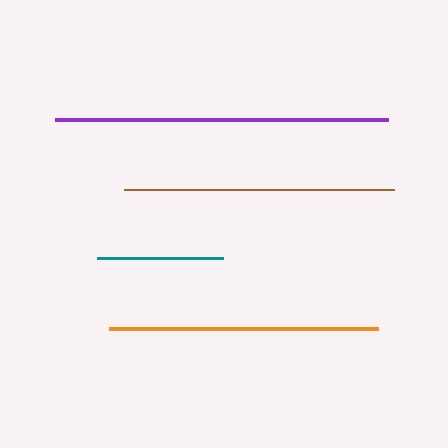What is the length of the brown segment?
The brown segment is approximately 270 pixels long.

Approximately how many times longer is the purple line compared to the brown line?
The purple line is approximately 1.2 times the length of the brown line.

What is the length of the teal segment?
The teal segment is approximately 126 pixels long.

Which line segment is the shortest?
The teal line is the shortest at approximately 126 pixels.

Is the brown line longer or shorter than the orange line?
The brown line is longer than the orange line.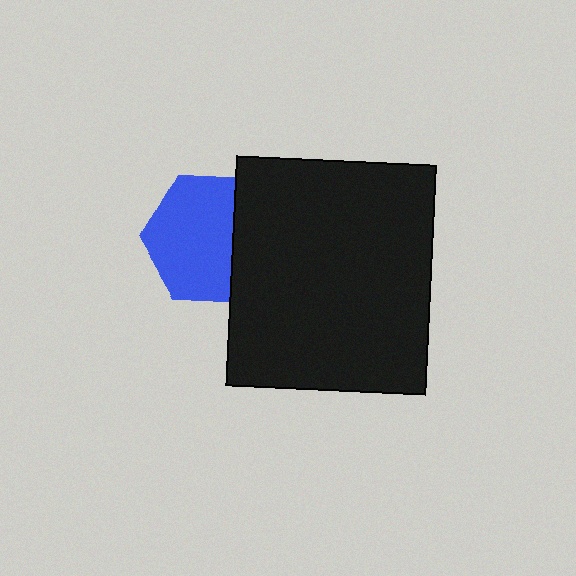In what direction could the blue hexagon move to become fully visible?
The blue hexagon could move left. That would shift it out from behind the black rectangle entirely.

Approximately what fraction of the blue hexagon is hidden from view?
Roughly 31% of the blue hexagon is hidden behind the black rectangle.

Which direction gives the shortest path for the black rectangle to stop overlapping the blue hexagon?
Moving right gives the shortest separation.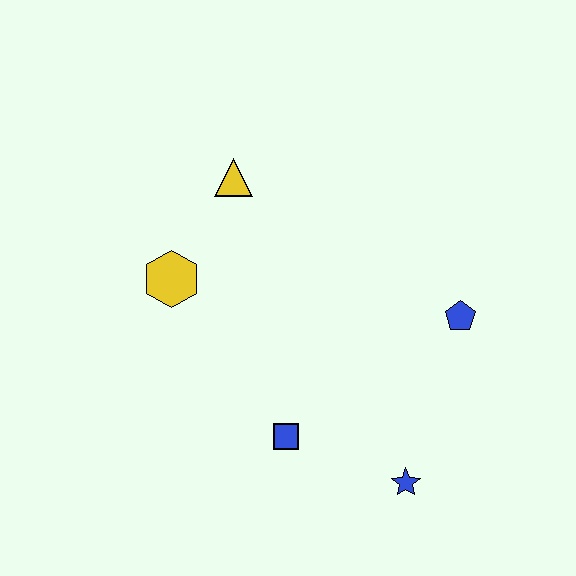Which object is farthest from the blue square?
The yellow triangle is farthest from the blue square.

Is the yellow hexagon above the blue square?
Yes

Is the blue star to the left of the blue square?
No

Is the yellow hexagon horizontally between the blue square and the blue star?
No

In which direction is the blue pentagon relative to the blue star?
The blue pentagon is above the blue star.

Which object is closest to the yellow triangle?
The yellow hexagon is closest to the yellow triangle.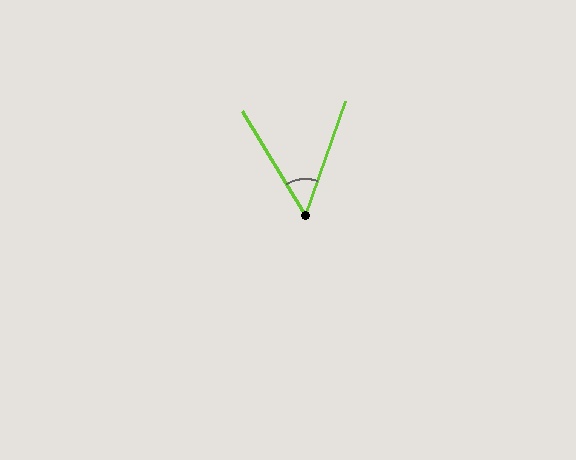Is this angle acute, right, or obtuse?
It is acute.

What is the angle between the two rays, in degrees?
Approximately 51 degrees.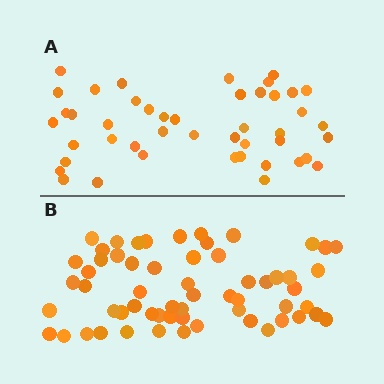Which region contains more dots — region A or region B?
Region B (the bottom region) has more dots.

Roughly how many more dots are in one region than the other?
Region B has approximately 15 more dots than region A.